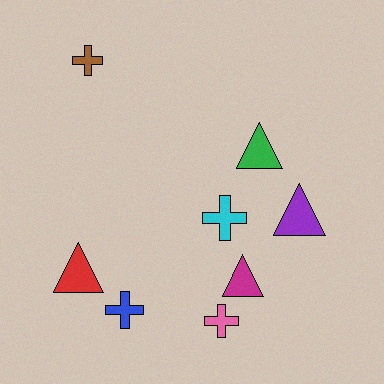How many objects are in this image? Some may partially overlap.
There are 8 objects.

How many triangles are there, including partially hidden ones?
There are 4 triangles.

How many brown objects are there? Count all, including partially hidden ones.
There is 1 brown object.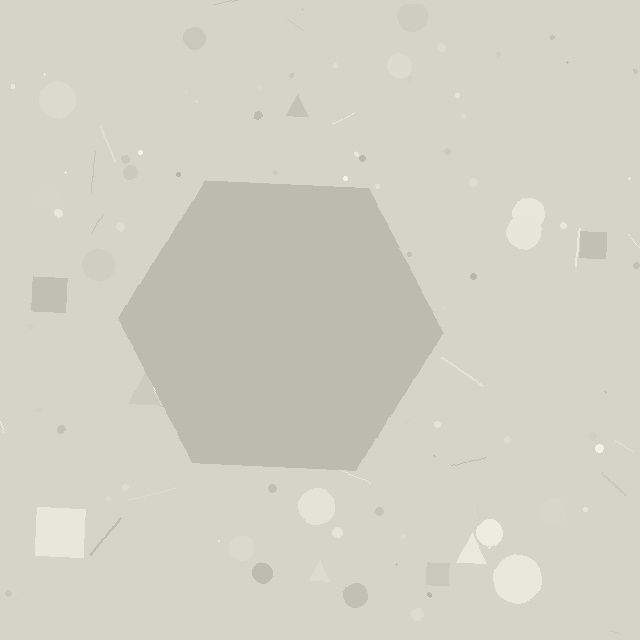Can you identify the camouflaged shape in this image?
The camouflaged shape is a hexagon.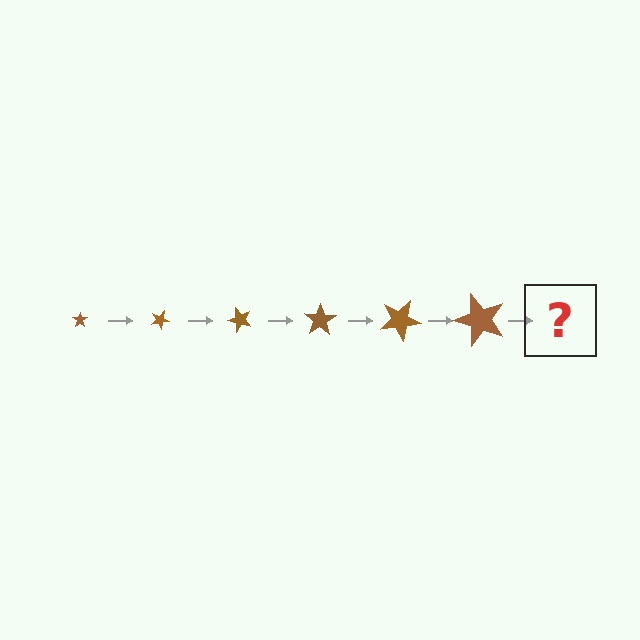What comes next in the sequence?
The next element should be a star, larger than the previous one and rotated 150 degrees from the start.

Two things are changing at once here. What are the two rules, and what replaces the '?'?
The two rules are that the star grows larger each step and it rotates 25 degrees each step. The '?' should be a star, larger than the previous one and rotated 150 degrees from the start.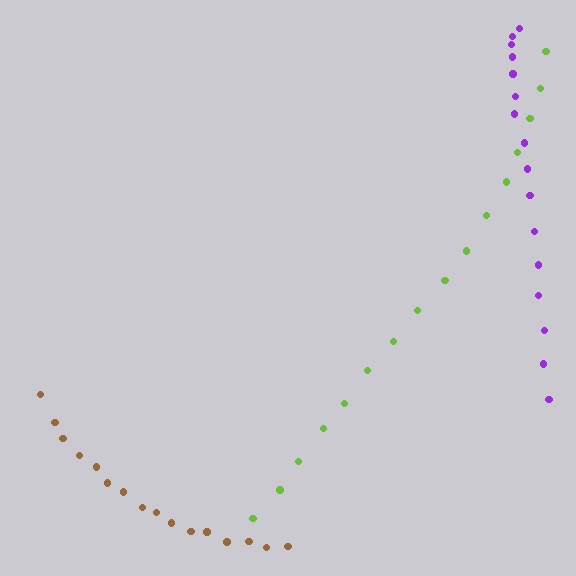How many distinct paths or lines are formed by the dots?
There are 3 distinct paths.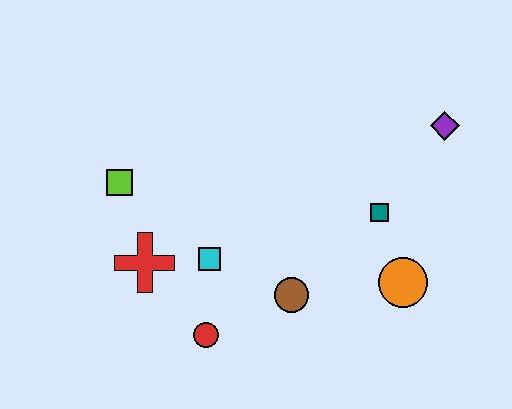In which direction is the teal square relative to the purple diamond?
The teal square is below the purple diamond.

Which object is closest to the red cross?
The cyan square is closest to the red cross.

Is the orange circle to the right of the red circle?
Yes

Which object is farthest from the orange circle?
The lime square is farthest from the orange circle.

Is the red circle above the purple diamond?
No